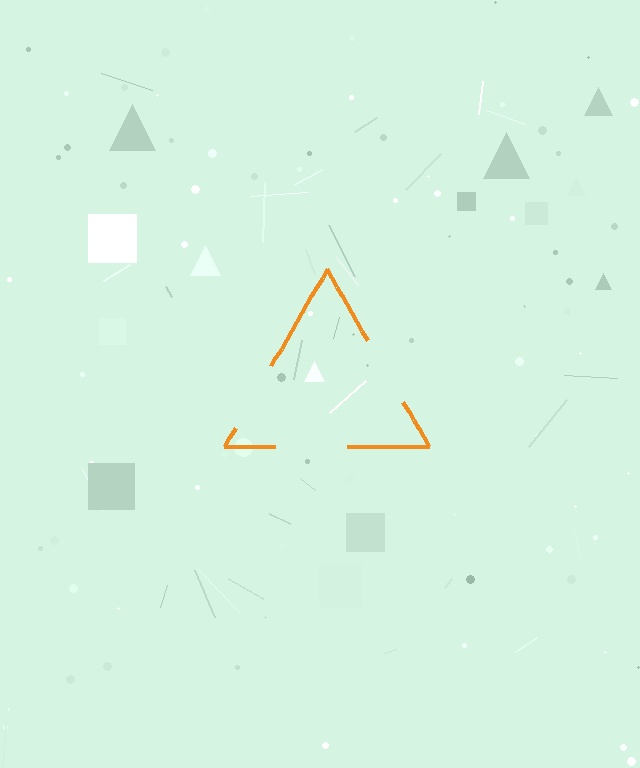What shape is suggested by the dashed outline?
The dashed outline suggests a triangle.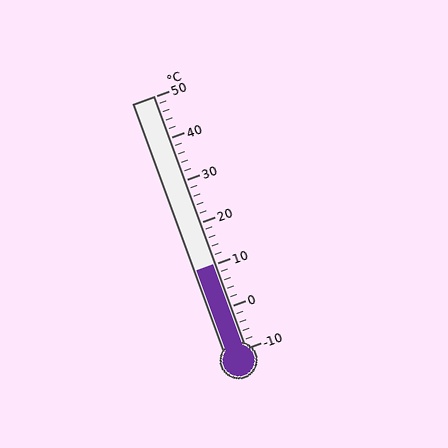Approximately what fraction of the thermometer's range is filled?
The thermometer is filled to approximately 35% of its range.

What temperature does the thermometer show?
The thermometer shows approximately 10°C.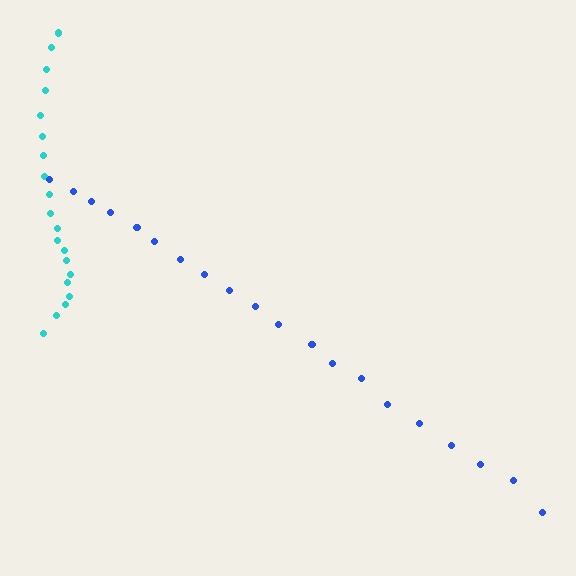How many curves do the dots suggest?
There are 2 distinct paths.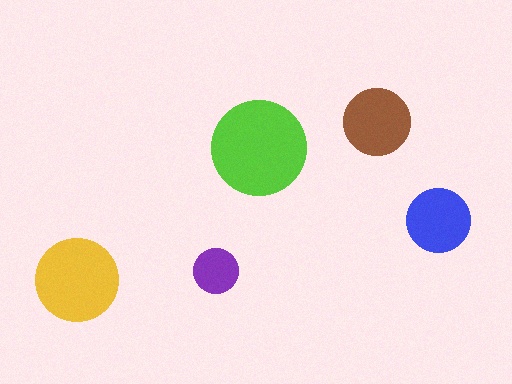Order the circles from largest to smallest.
the lime one, the yellow one, the brown one, the blue one, the purple one.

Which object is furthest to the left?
The yellow circle is leftmost.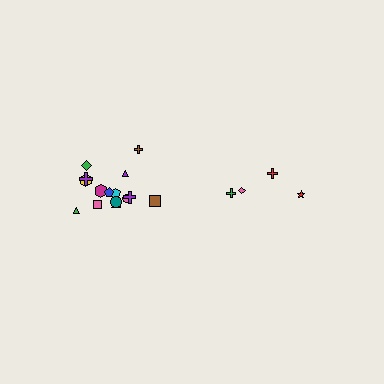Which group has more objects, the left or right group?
The left group.